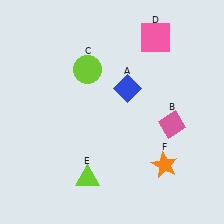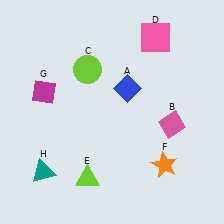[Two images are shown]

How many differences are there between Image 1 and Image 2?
There are 2 differences between the two images.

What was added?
A magenta diamond (G), a teal triangle (H) were added in Image 2.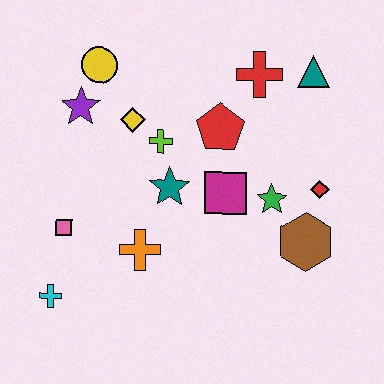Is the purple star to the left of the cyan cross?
No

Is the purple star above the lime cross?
Yes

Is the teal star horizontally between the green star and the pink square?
Yes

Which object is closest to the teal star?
The lime cross is closest to the teal star.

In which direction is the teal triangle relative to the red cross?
The teal triangle is to the right of the red cross.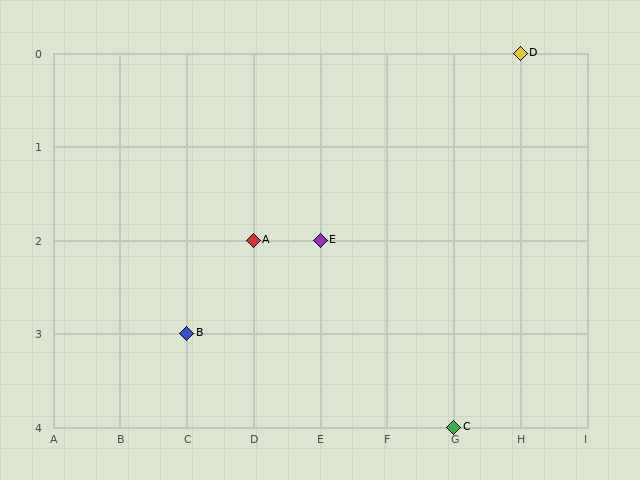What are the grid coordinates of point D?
Point D is at grid coordinates (H, 0).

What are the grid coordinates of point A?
Point A is at grid coordinates (D, 2).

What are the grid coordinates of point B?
Point B is at grid coordinates (C, 3).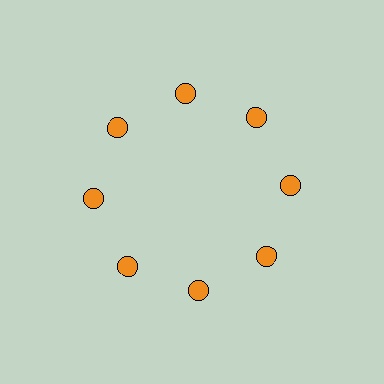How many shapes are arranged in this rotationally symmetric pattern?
There are 8 shapes, arranged in 8 groups of 1.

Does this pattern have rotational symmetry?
Yes, this pattern has 8-fold rotational symmetry. It looks the same after rotating 45 degrees around the center.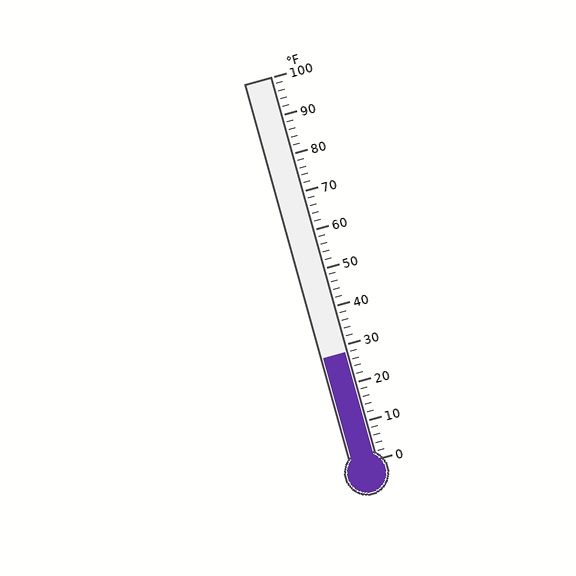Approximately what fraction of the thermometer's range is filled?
The thermometer is filled to approximately 30% of its range.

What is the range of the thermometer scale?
The thermometer scale ranges from 0°F to 100°F.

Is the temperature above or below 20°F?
The temperature is above 20°F.